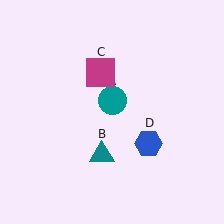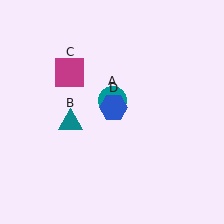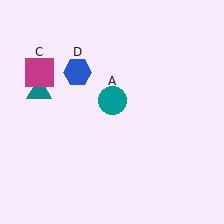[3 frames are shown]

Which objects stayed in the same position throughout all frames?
Teal circle (object A) remained stationary.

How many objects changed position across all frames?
3 objects changed position: teal triangle (object B), magenta square (object C), blue hexagon (object D).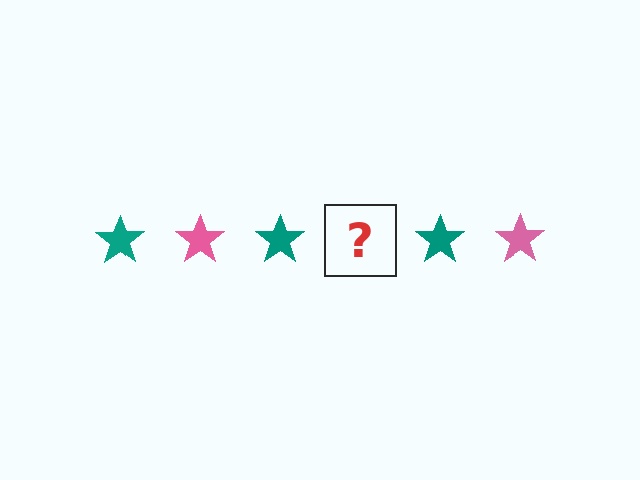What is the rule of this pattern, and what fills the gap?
The rule is that the pattern cycles through teal, pink stars. The gap should be filled with a pink star.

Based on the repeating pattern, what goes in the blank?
The blank should be a pink star.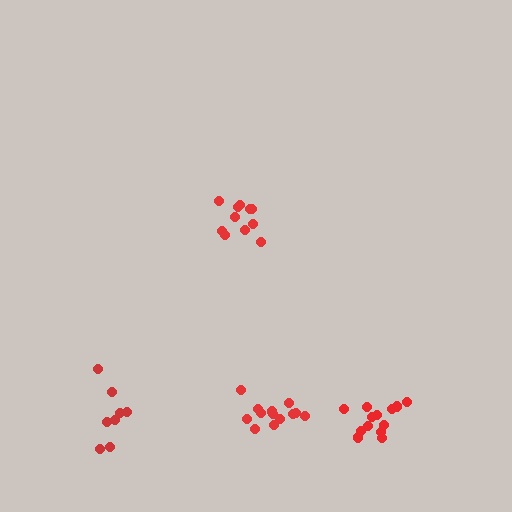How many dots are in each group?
Group 1: 11 dots, Group 2: 13 dots, Group 3: 8 dots, Group 4: 13 dots (45 total).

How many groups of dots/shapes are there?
There are 4 groups.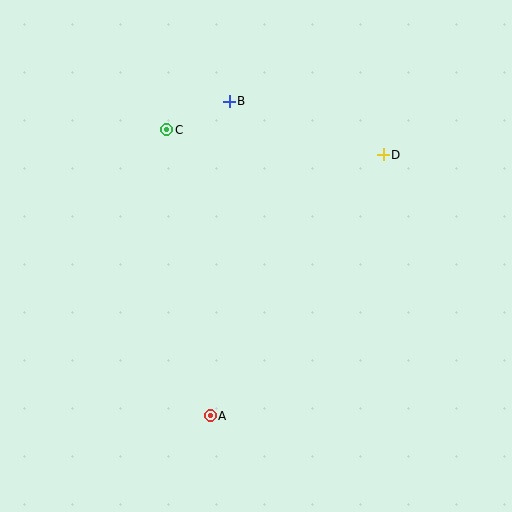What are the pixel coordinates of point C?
Point C is at (167, 130).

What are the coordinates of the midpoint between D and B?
The midpoint between D and B is at (306, 128).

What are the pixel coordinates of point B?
Point B is at (229, 101).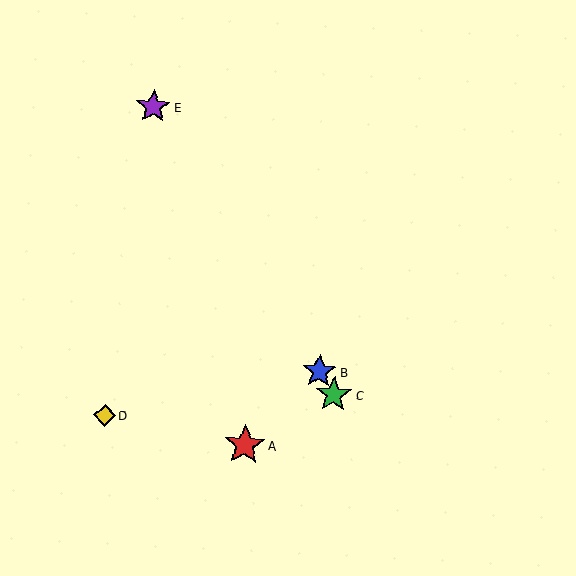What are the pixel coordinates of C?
Object C is at (334, 394).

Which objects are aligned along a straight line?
Objects B, C, E are aligned along a straight line.